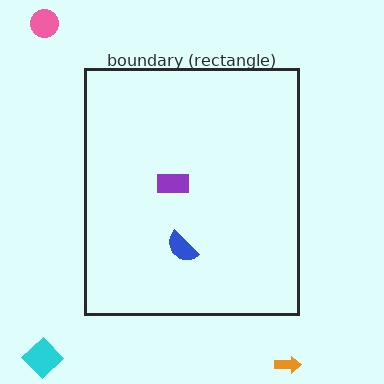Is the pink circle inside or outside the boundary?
Outside.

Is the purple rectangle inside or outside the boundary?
Inside.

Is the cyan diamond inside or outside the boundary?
Outside.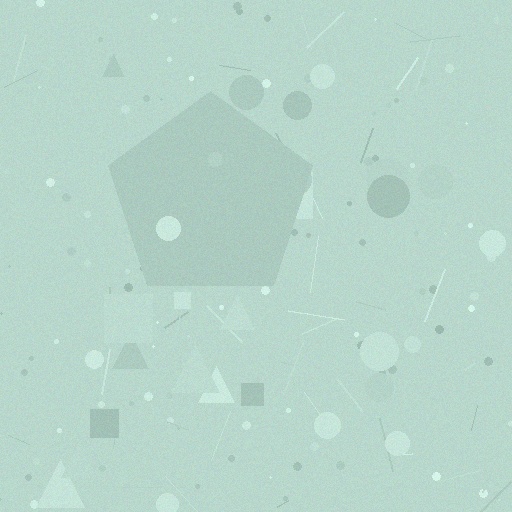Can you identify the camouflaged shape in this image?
The camouflaged shape is a pentagon.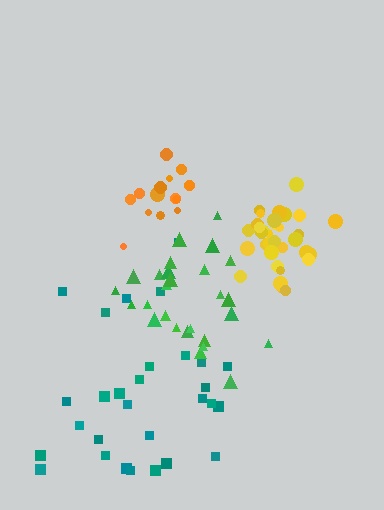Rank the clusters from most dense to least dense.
yellow, orange, green, teal.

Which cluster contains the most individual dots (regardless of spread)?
Yellow (34).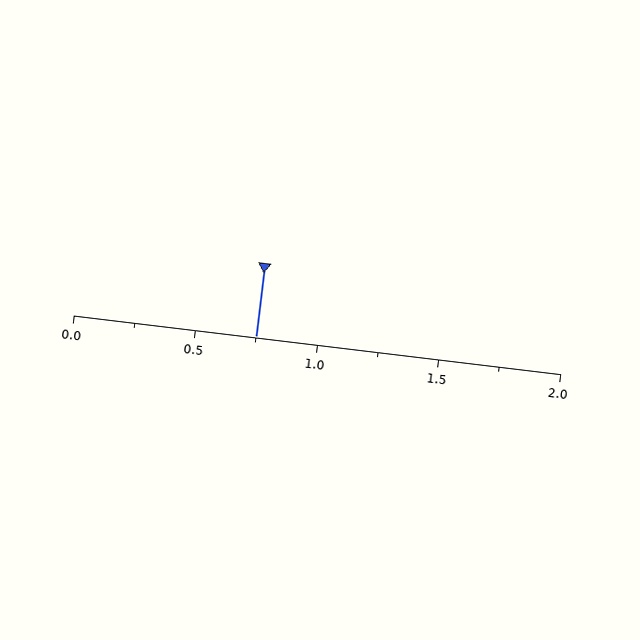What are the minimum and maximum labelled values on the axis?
The axis runs from 0.0 to 2.0.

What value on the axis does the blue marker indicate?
The marker indicates approximately 0.75.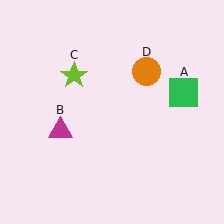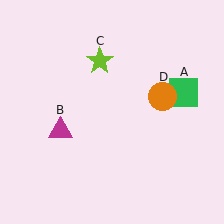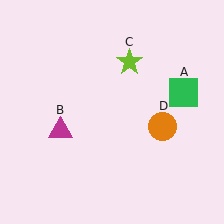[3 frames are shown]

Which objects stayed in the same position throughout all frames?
Green square (object A) and magenta triangle (object B) remained stationary.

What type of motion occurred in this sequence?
The lime star (object C), orange circle (object D) rotated clockwise around the center of the scene.